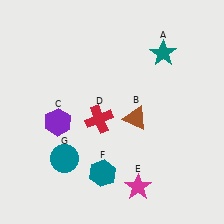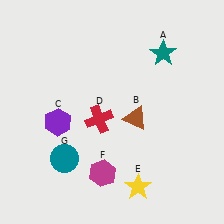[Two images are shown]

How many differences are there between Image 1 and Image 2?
There are 2 differences between the two images.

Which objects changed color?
E changed from magenta to yellow. F changed from teal to magenta.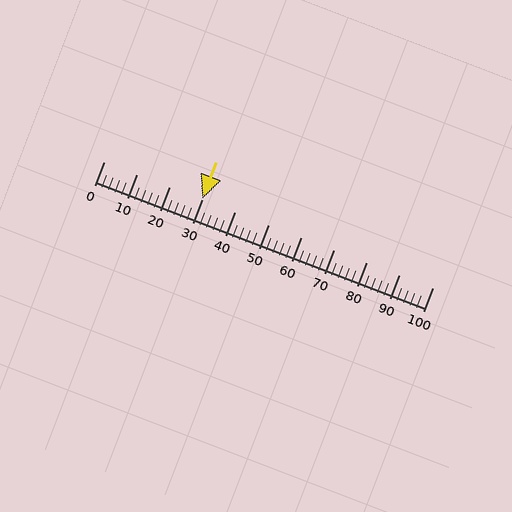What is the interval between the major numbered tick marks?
The major tick marks are spaced 10 units apart.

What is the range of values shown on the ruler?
The ruler shows values from 0 to 100.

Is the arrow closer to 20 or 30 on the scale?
The arrow is closer to 30.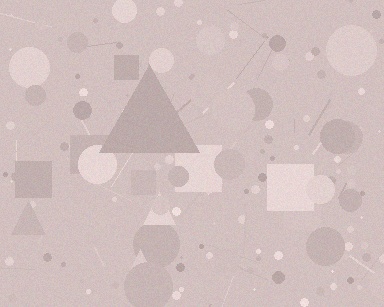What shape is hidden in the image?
A triangle is hidden in the image.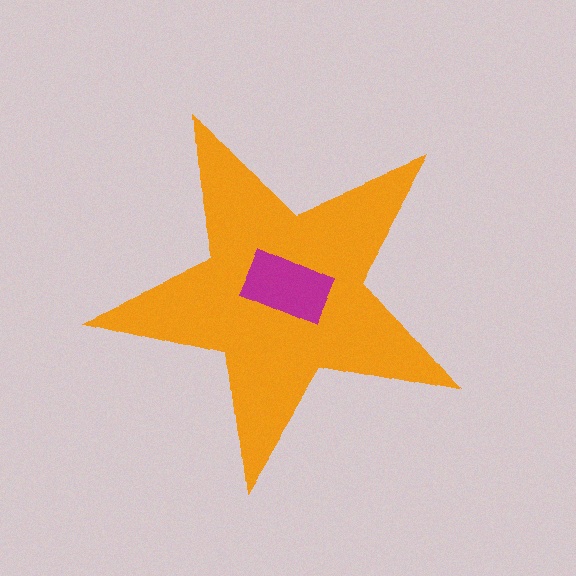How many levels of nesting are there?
2.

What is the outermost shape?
The orange star.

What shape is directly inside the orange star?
The magenta rectangle.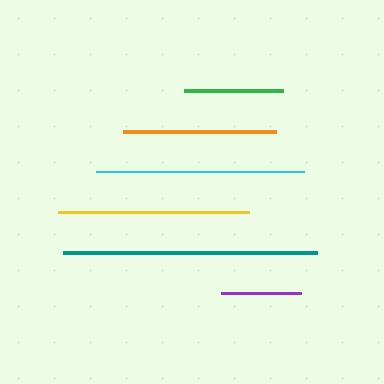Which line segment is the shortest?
The purple line is the shortest at approximately 80 pixels.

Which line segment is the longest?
The teal line is the longest at approximately 254 pixels.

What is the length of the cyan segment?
The cyan segment is approximately 208 pixels long.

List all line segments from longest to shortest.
From longest to shortest: teal, cyan, yellow, orange, green, purple.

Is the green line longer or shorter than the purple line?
The green line is longer than the purple line.